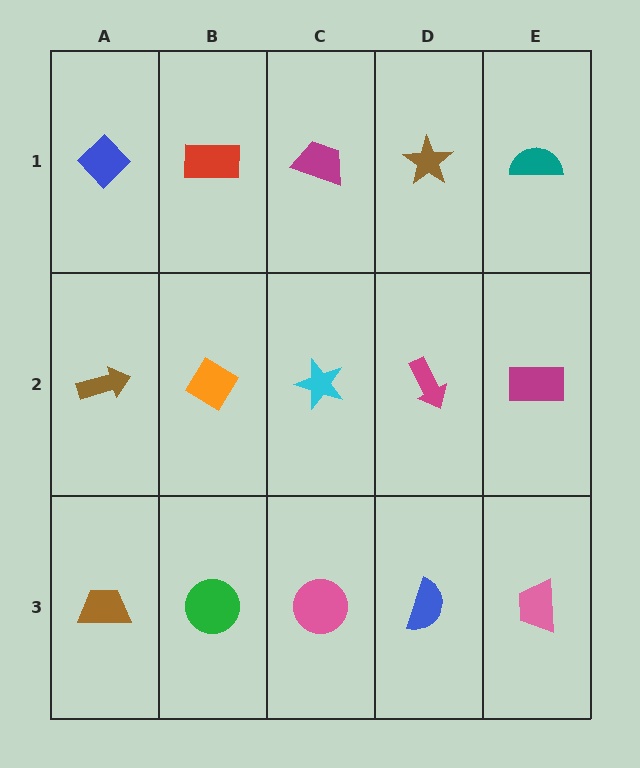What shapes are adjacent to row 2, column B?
A red rectangle (row 1, column B), a green circle (row 3, column B), a brown arrow (row 2, column A), a cyan star (row 2, column C).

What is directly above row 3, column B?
An orange diamond.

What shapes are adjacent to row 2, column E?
A teal semicircle (row 1, column E), a pink trapezoid (row 3, column E), a magenta arrow (row 2, column D).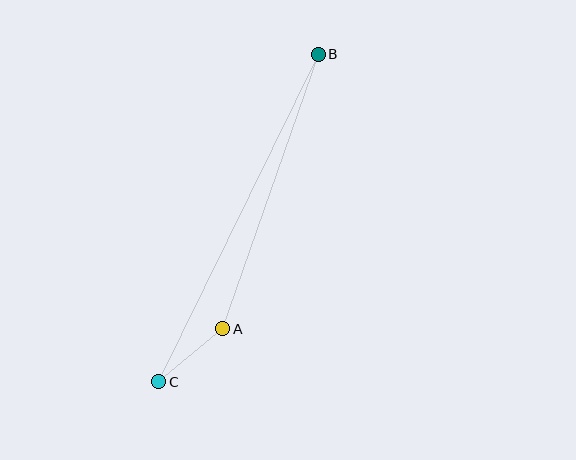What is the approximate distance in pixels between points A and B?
The distance between A and B is approximately 291 pixels.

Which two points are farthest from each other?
Points B and C are farthest from each other.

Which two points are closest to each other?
Points A and C are closest to each other.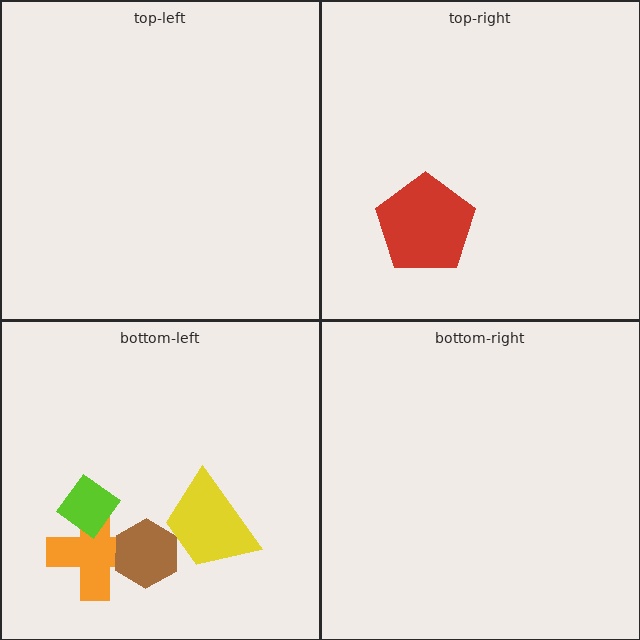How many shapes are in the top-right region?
1.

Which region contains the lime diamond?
The bottom-left region.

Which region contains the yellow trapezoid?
The bottom-left region.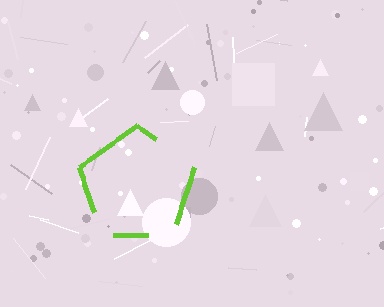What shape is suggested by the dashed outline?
The dashed outline suggests a pentagon.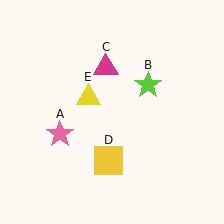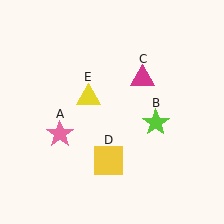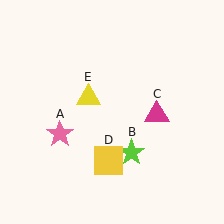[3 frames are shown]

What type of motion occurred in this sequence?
The lime star (object B), magenta triangle (object C) rotated clockwise around the center of the scene.